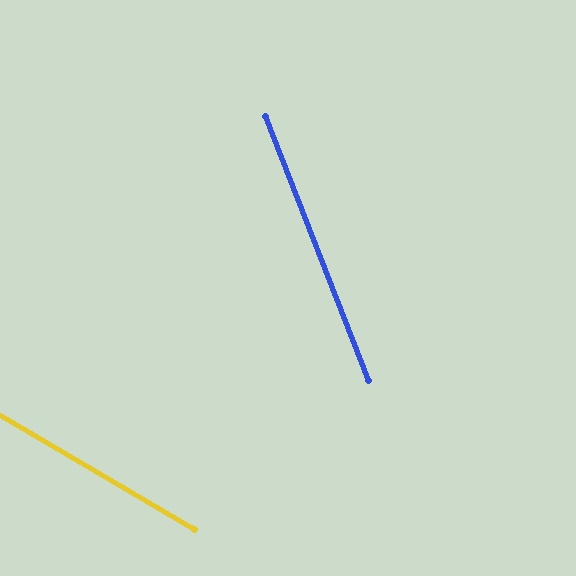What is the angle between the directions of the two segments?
Approximately 38 degrees.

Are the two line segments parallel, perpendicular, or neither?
Neither parallel nor perpendicular — they differ by about 38°.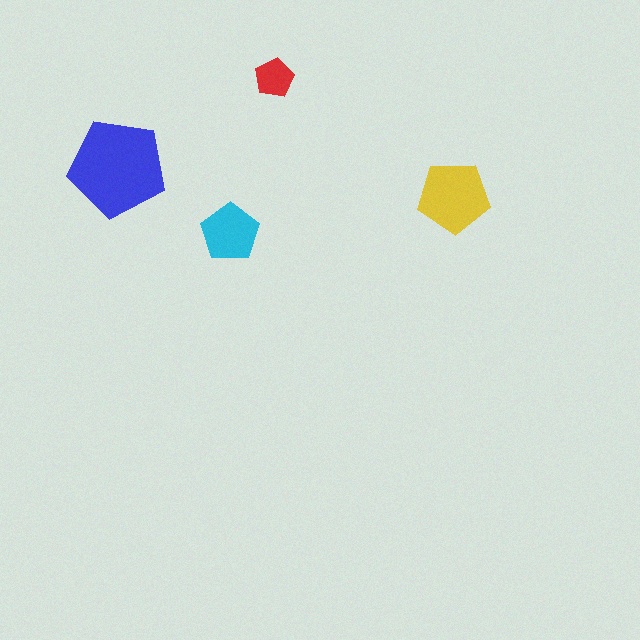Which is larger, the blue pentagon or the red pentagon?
The blue one.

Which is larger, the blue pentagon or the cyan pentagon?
The blue one.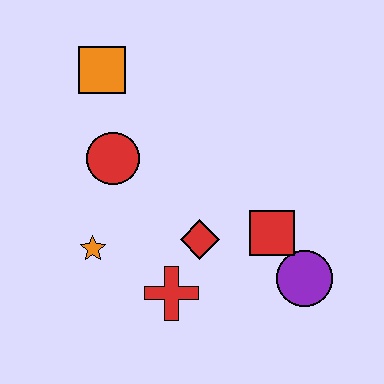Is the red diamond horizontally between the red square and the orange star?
Yes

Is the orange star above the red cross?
Yes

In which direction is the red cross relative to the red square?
The red cross is to the left of the red square.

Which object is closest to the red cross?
The red diamond is closest to the red cross.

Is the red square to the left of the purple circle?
Yes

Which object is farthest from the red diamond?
The orange square is farthest from the red diamond.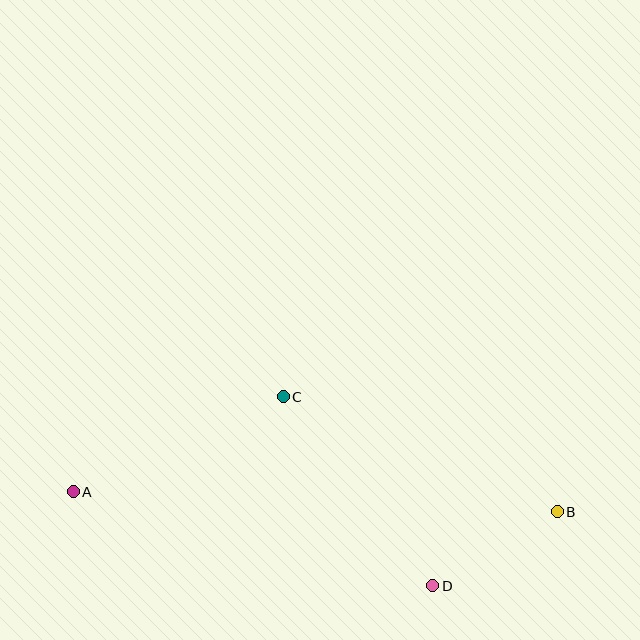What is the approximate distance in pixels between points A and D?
The distance between A and D is approximately 372 pixels.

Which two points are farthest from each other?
Points A and B are farthest from each other.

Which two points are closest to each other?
Points B and D are closest to each other.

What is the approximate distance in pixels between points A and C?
The distance between A and C is approximately 231 pixels.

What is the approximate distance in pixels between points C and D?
The distance between C and D is approximately 241 pixels.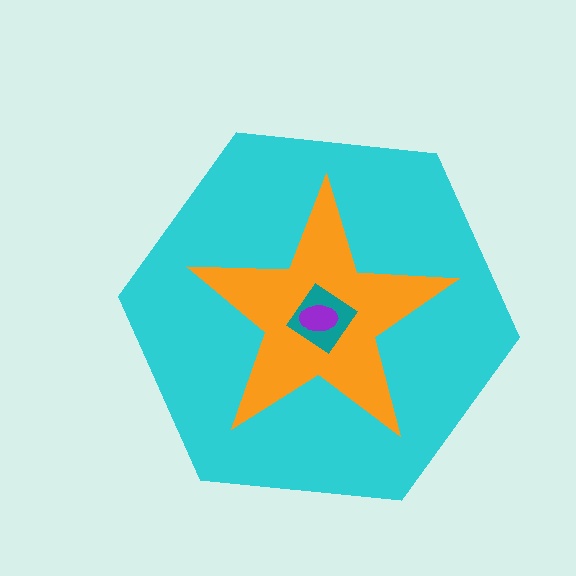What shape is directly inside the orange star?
The teal diamond.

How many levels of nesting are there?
4.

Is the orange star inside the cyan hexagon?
Yes.